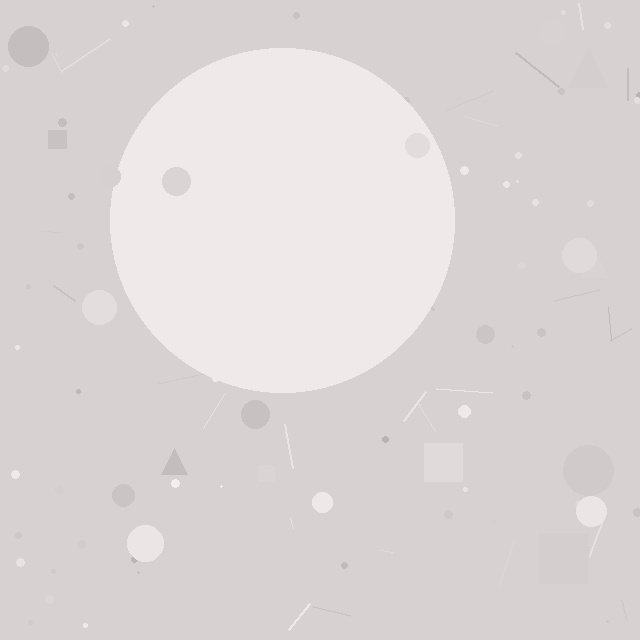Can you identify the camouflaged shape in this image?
The camouflaged shape is a circle.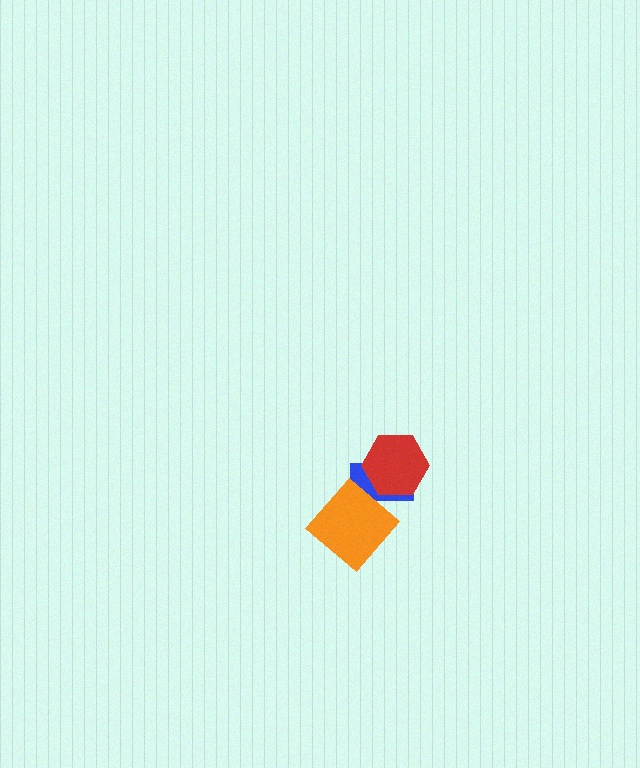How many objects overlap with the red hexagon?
1 object overlaps with the red hexagon.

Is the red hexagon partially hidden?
No, no other shape covers it.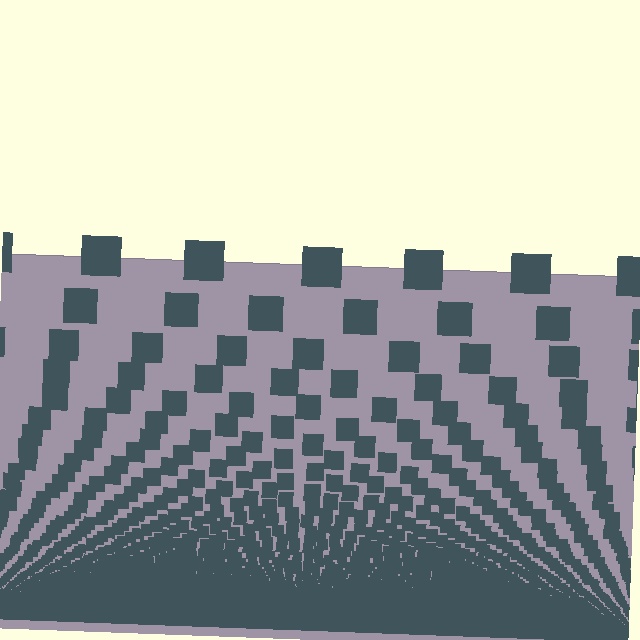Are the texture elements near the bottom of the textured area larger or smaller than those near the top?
Smaller. The gradient is inverted — elements near the bottom are smaller and denser.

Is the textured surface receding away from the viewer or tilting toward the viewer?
The surface appears to tilt toward the viewer. Texture elements get larger and sparser toward the top.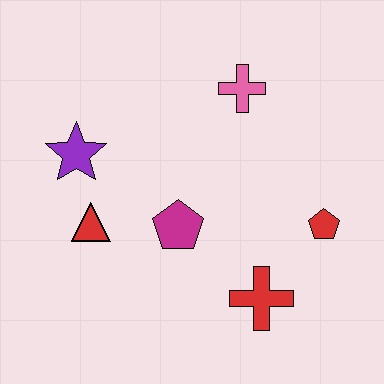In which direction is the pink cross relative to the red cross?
The pink cross is above the red cross.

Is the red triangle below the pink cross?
Yes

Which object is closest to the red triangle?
The purple star is closest to the red triangle.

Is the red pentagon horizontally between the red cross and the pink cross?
No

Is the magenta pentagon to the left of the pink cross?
Yes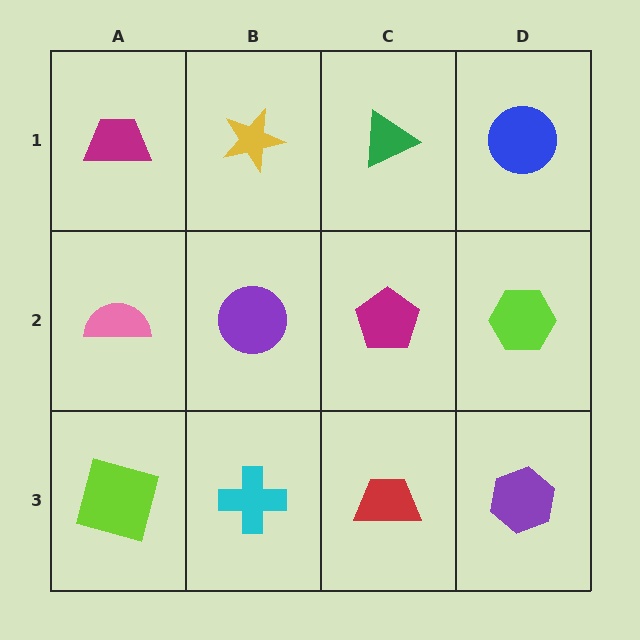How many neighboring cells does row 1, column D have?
2.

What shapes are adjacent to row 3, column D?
A lime hexagon (row 2, column D), a red trapezoid (row 3, column C).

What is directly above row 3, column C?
A magenta pentagon.